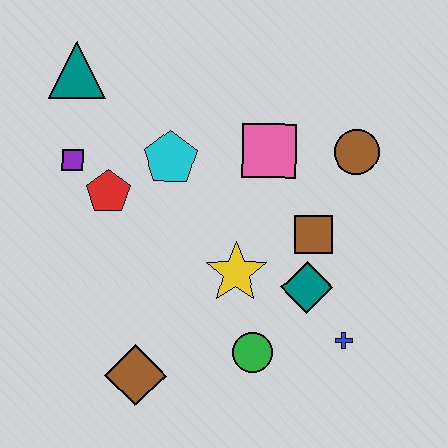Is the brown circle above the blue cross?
Yes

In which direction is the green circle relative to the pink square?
The green circle is below the pink square.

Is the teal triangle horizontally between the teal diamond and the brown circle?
No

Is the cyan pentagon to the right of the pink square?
No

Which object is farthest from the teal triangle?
The blue cross is farthest from the teal triangle.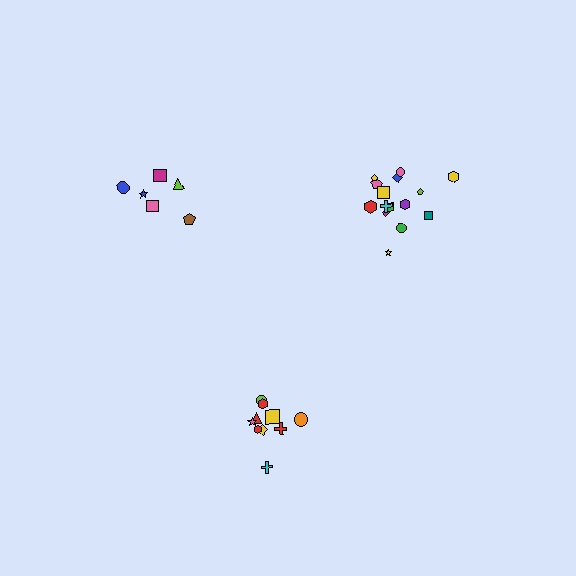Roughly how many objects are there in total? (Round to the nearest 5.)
Roughly 30 objects in total.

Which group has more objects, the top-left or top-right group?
The top-right group.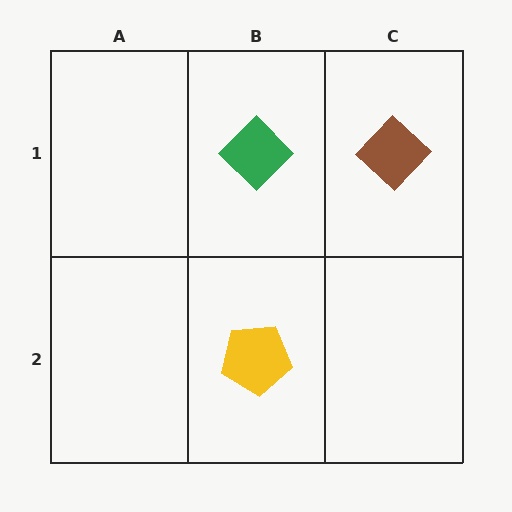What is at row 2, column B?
A yellow pentagon.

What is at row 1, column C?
A brown diamond.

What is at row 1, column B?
A green diamond.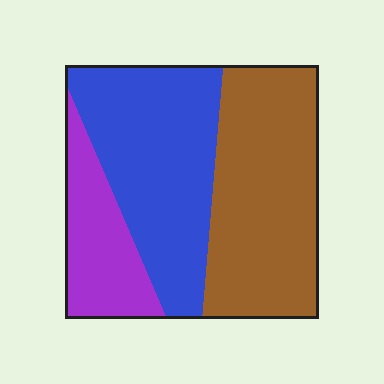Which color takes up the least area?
Purple, at roughly 20%.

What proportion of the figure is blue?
Blue covers 39% of the figure.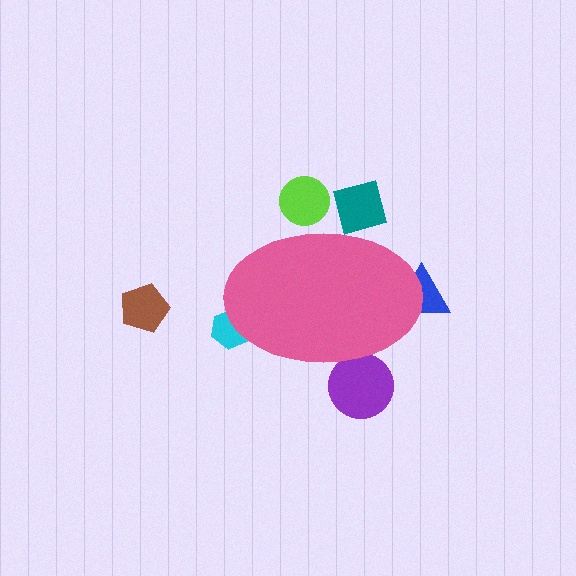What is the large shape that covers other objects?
A pink ellipse.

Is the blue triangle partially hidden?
Yes, the blue triangle is partially hidden behind the pink ellipse.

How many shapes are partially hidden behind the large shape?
5 shapes are partially hidden.